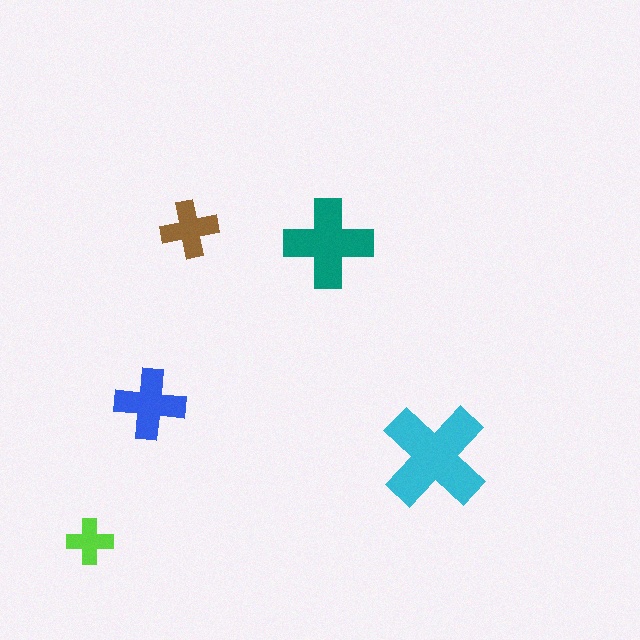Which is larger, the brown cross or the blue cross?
The blue one.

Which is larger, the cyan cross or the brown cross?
The cyan one.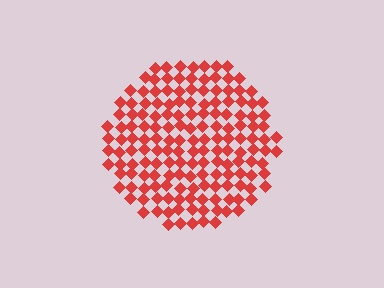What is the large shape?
The large shape is a circle.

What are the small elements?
The small elements are diamonds.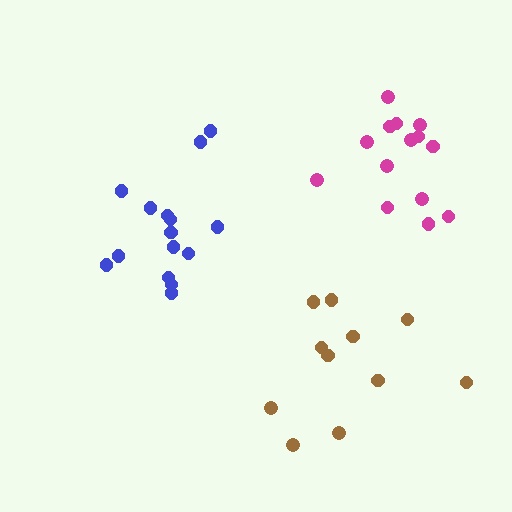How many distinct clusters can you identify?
There are 3 distinct clusters.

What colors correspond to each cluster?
The clusters are colored: brown, blue, magenta.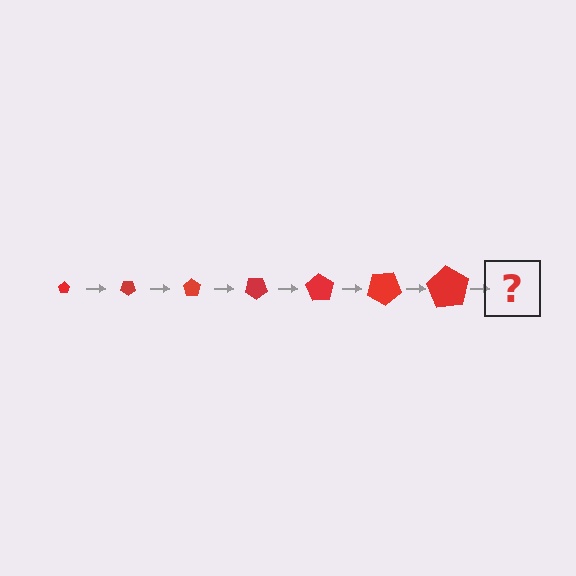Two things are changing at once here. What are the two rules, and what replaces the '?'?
The two rules are that the pentagon grows larger each step and it rotates 35 degrees each step. The '?' should be a pentagon, larger than the previous one and rotated 245 degrees from the start.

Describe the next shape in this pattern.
It should be a pentagon, larger than the previous one and rotated 245 degrees from the start.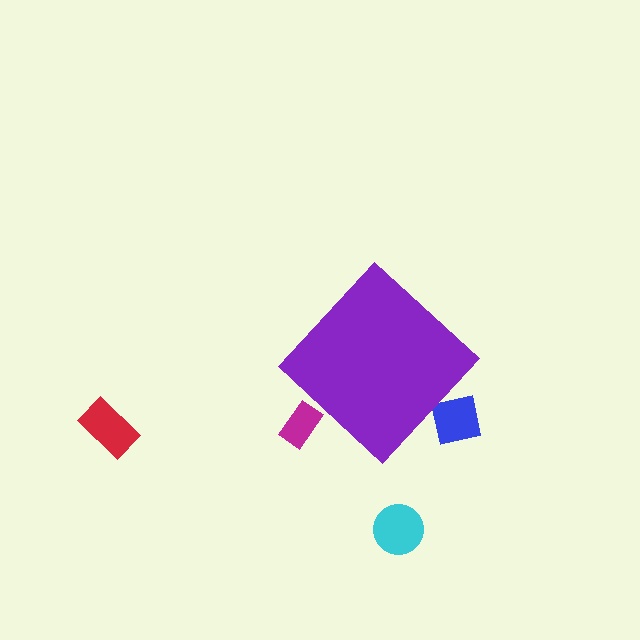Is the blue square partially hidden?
Yes, the blue square is partially hidden behind the purple diamond.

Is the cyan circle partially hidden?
No, the cyan circle is fully visible.